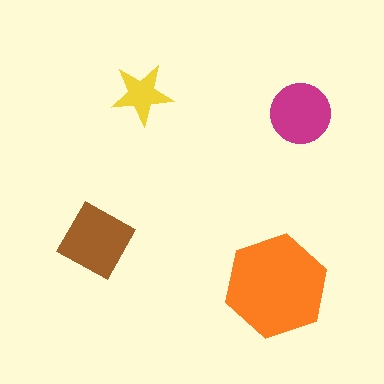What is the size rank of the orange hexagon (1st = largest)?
1st.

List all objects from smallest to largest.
The yellow star, the magenta circle, the brown diamond, the orange hexagon.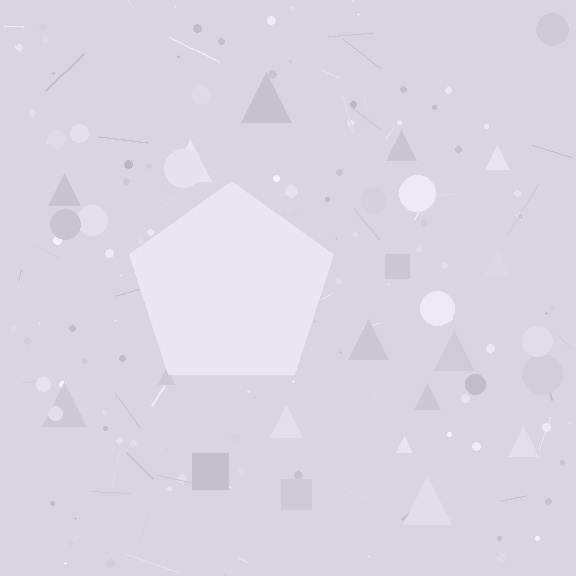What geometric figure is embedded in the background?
A pentagon is embedded in the background.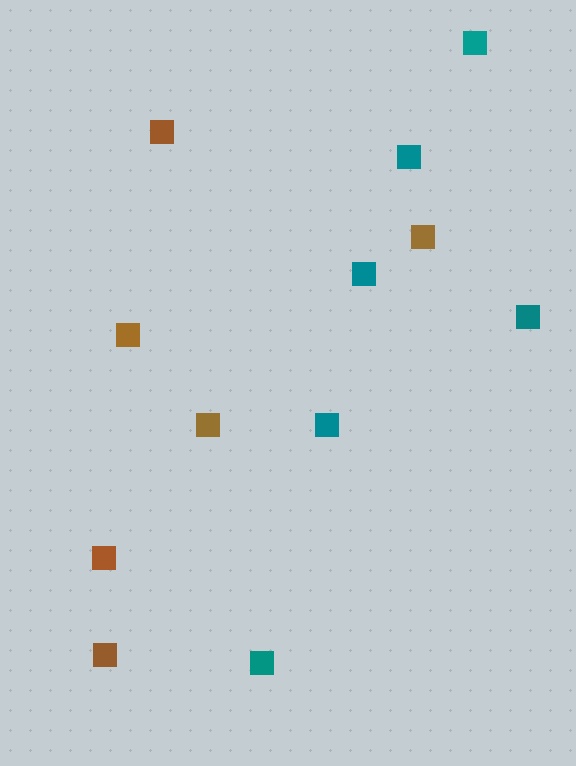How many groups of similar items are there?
There are 2 groups: one group of teal squares (6) and one group of brown squares (6).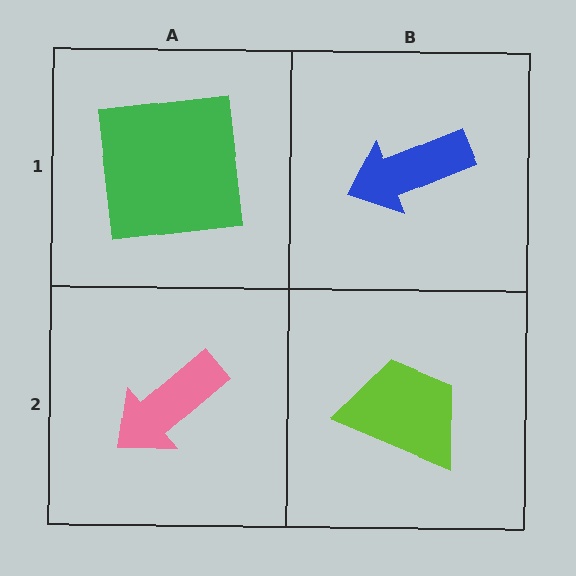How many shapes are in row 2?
2 shapes.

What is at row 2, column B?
A lime trapezoid.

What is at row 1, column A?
A green square.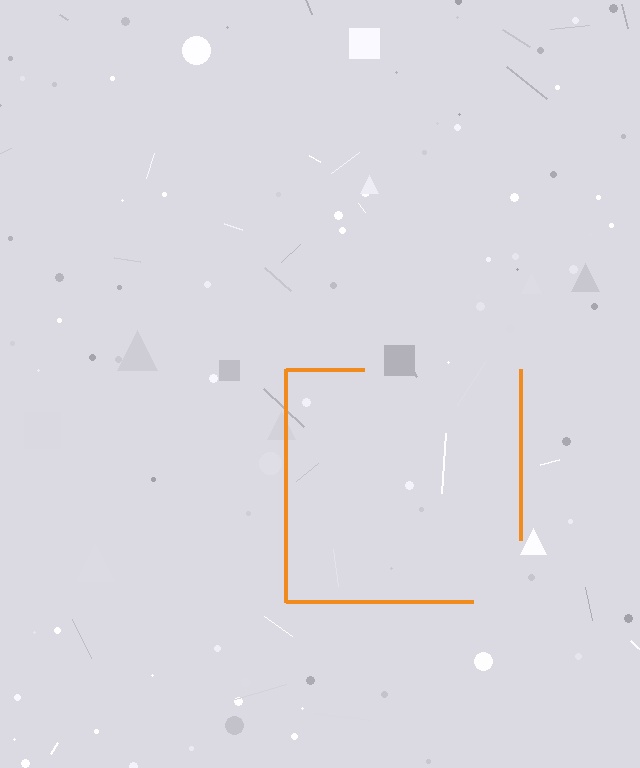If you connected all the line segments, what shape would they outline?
They would outline a square.